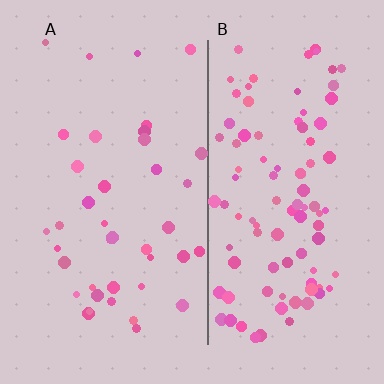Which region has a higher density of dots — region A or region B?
B (the right).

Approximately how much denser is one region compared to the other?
Approximately 2.4× — region B over region A.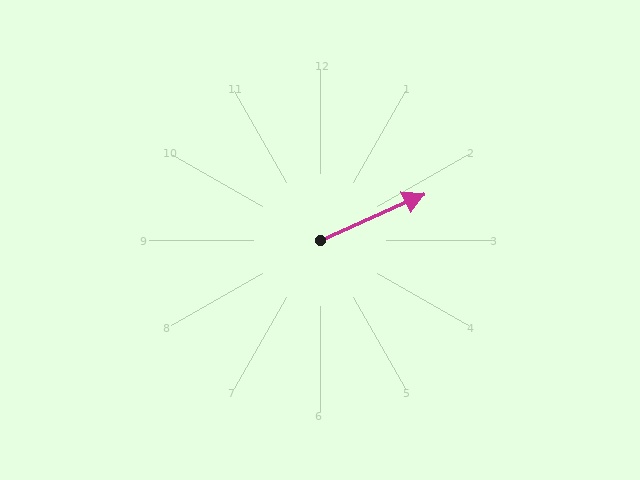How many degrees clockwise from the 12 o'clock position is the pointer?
Approximately 66 degrees.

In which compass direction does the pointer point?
Northeast.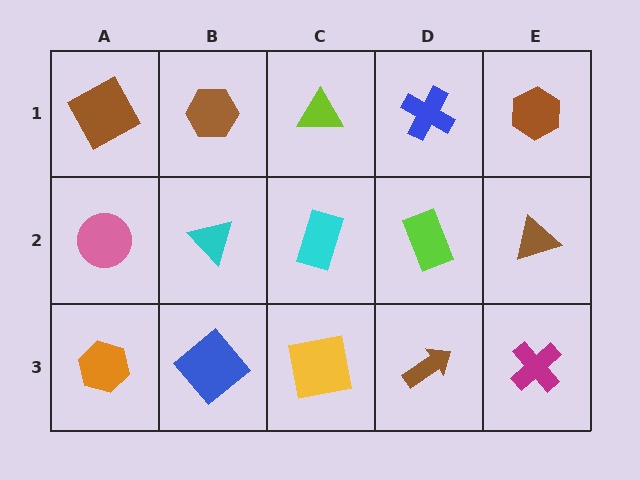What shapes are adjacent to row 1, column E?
A brown triangle (row 2, column E), a blue cross (row 1, column D).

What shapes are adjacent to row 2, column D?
A blue cross (row 1, column D), a brown arrow (row 3, column D), a cyan rectangle (row 2, column C), a brown triangle (row 2, column E).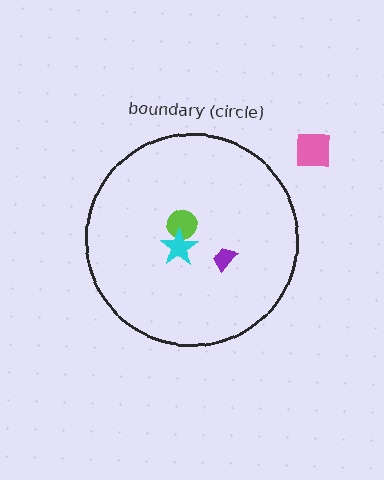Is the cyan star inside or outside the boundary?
Inside.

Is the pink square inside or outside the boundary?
Outside.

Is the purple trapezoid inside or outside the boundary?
Inside.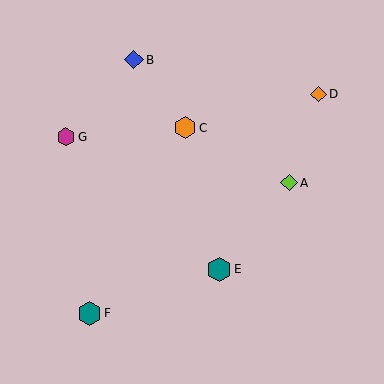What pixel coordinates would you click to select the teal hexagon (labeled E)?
Click at (219, 269) to select the teal hexagon E.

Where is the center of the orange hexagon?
The center of the orange hexagon is at (185, 128).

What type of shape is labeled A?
Shape A is a lime diamond.